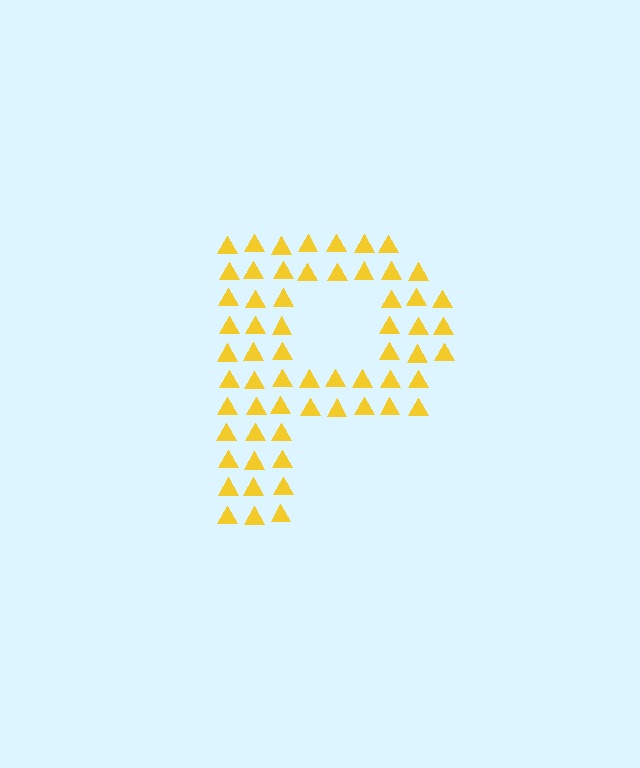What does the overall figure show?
The overall figure shows the letter P.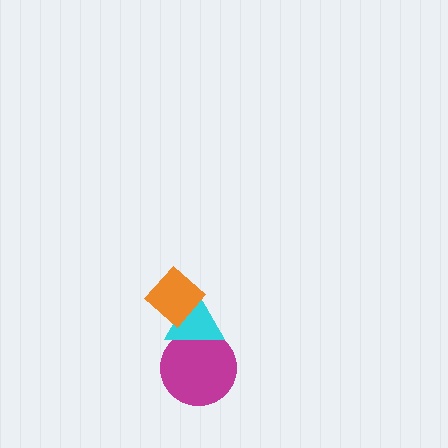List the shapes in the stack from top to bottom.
From top to bottom: the orange diamond, the cyan triangle, the magenta circle.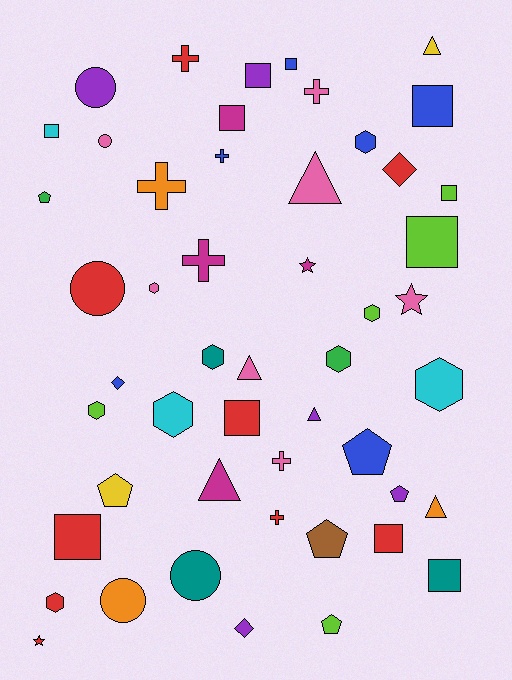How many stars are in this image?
There are 3 stars.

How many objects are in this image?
There are 50 objects.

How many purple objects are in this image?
There are 5 purple objects.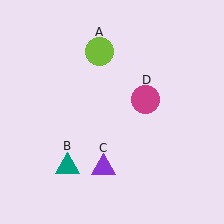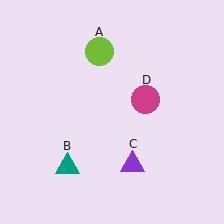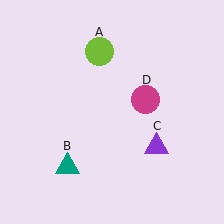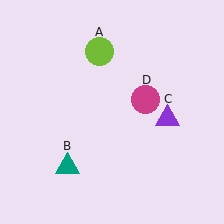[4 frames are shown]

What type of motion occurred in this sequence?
The purple triangle (object C) rotated counterclockwise around the center of the scene.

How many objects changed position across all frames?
1 object changed position: purple triangle (object C).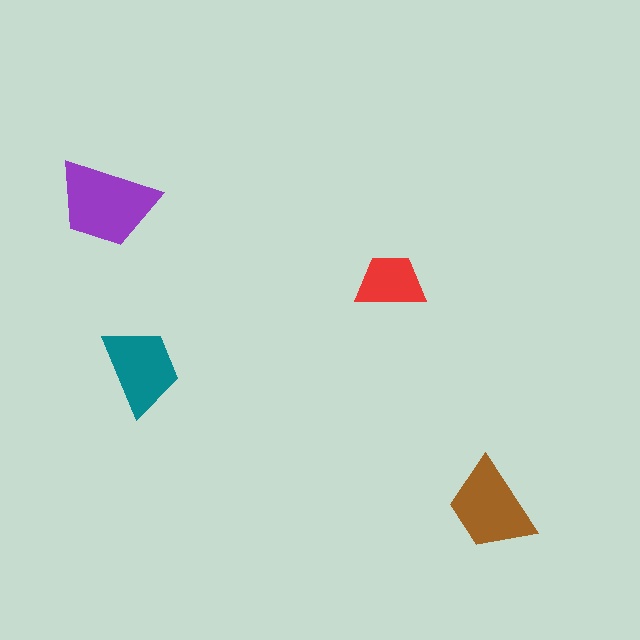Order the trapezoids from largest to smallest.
the purple one, the brown one, the teal one, the red one.